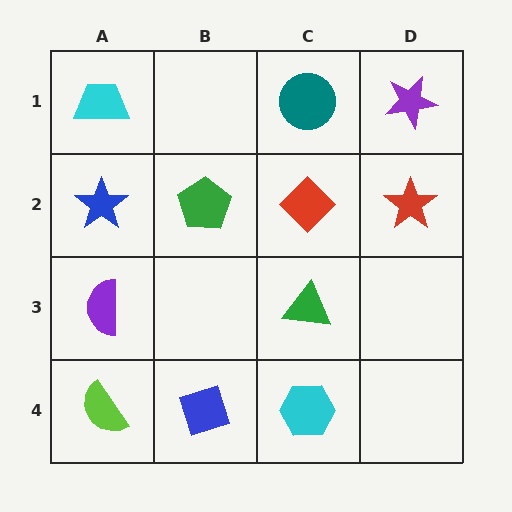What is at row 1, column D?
A purple star.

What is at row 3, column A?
A purple semicircle.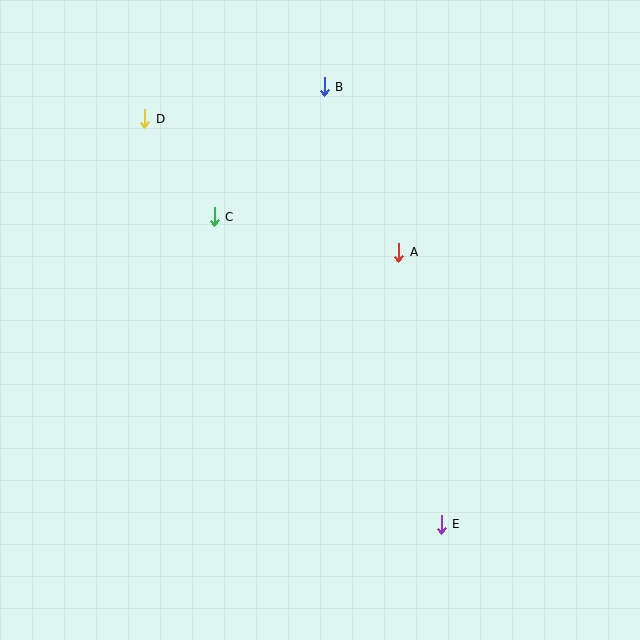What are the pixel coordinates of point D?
Point D is at (145, 119).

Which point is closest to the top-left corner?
Point D is closest to the top-left corner.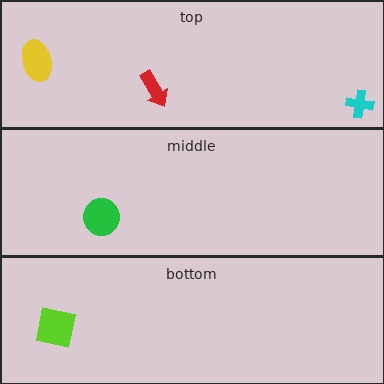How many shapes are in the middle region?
1.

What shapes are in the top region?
The yellow ellipse, the red arrow, the cyan cross.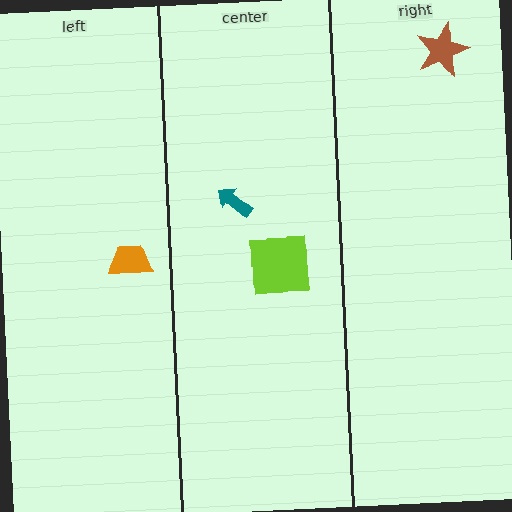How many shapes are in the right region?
1.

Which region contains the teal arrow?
The center region.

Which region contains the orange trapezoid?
The left region.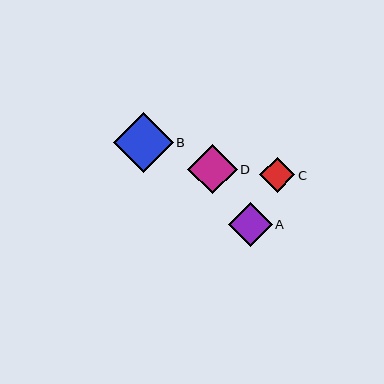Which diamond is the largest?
Diamond B is the largest with a size of approximately 59 pixels.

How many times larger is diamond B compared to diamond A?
Diamond B is approximately 1.4 times the size of diamond A.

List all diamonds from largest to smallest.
From largest to smallest: B, D, A, C.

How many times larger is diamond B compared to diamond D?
Diamond B is approximately 1.2 times the size of diamond D.